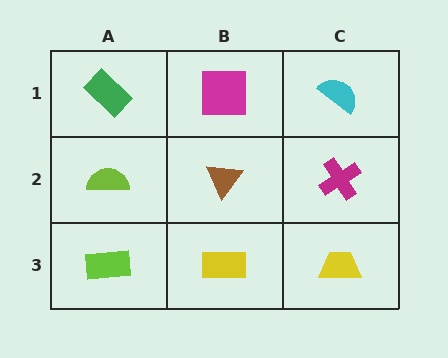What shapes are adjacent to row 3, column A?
A lime semicircle (row 2, column A), a yellow rectangle (row 3, column B).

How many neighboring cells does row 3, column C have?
2.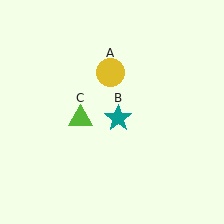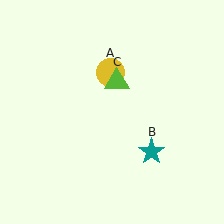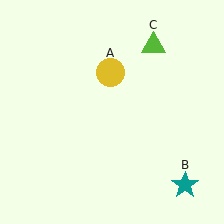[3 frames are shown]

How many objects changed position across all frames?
2 objects changed position: teal star (object B), lime triangle (object C).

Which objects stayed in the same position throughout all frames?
Yellow circle (object A) remained stationary.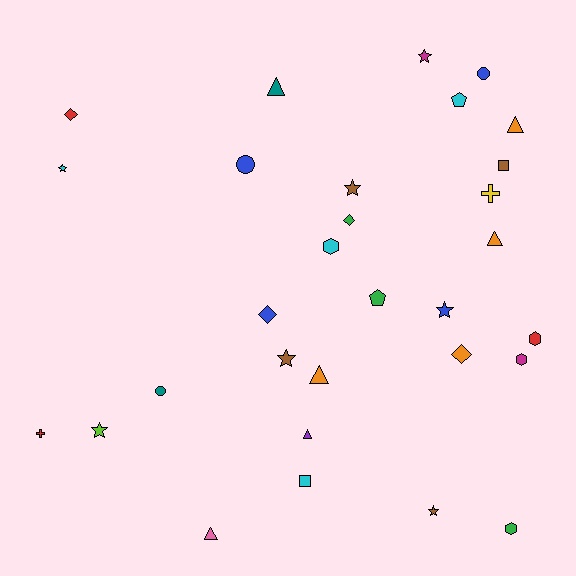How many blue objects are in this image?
There are 4 blue objects.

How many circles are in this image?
There are 3 circles.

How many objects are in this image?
There are 30 objects.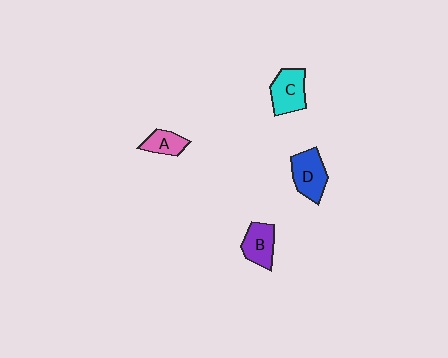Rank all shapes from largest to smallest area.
From largest to smallest: D (blue), C (cyan), B (purple), A (pink).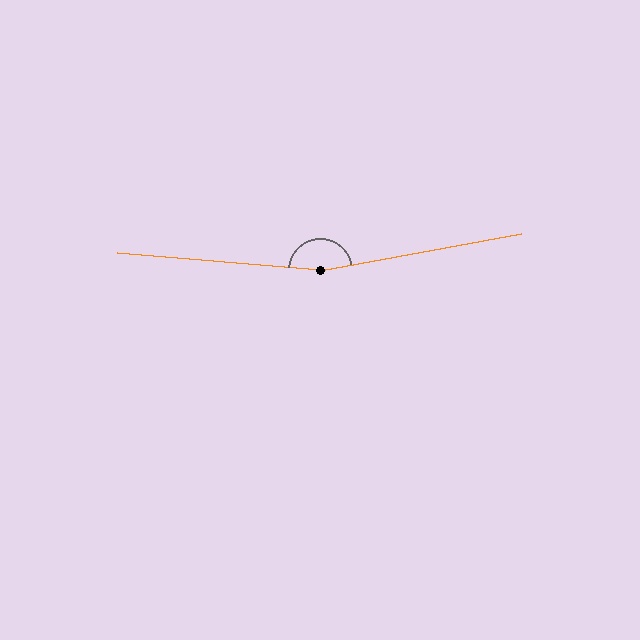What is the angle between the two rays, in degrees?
Approximately 165 degrees.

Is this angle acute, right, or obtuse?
It is obtuse.